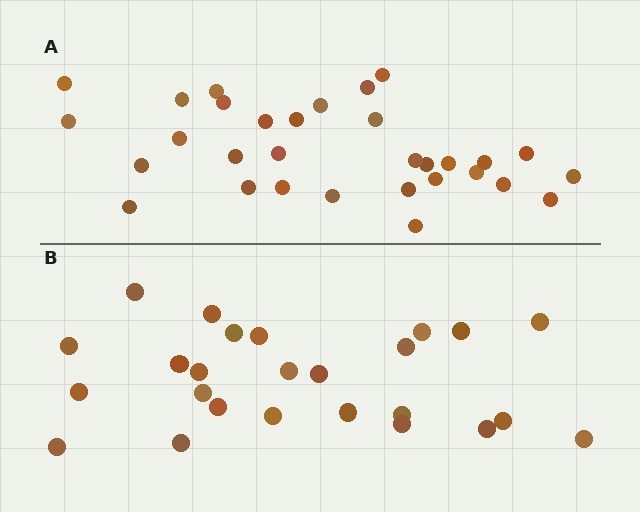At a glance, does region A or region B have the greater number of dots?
Region A (the top region) has more dots.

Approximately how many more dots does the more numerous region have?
Region A has about 6 more dots than region B.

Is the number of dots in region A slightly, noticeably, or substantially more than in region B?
Region A has only slightly more — the two regions are fairly close. The ratio is roughly 1.2 to 1.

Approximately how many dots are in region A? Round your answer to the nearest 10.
About 30 dots. (The exact count is 31, which rounds to 30.)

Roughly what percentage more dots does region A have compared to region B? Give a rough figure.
About 25% more.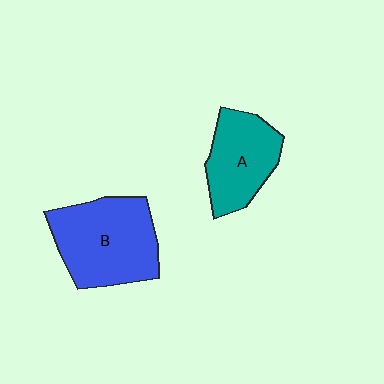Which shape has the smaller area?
Shape A (teal).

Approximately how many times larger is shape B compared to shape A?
Approximately 1.4 times.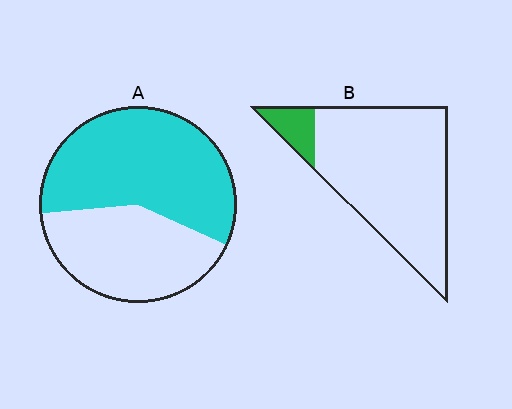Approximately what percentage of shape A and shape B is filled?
A is approximately 60% and B is approximately 10%.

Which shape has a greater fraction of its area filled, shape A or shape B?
Shape A.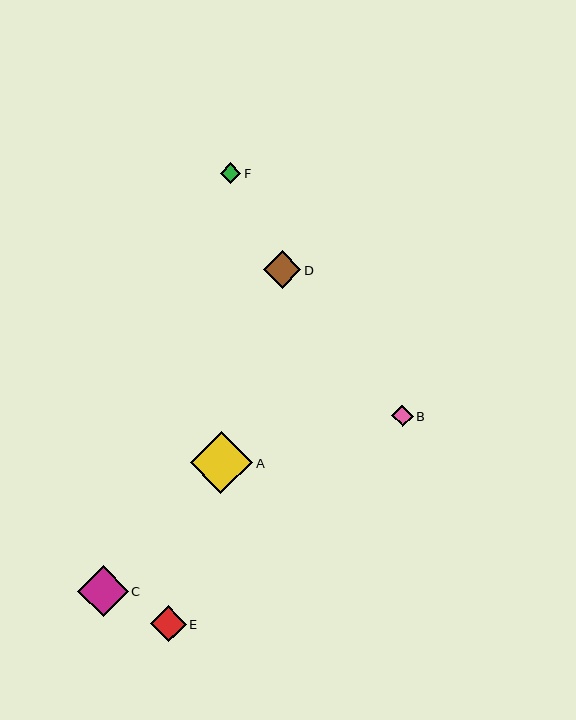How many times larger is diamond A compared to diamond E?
Diamond A is approximately 1.8 times the size of diamond E.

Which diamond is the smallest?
Diamond F is the smallest with a size of approximately 20 pixels.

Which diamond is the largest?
Diamond A is the largest with a size of approximately 62 pixels.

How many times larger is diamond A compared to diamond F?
Diamond A is approximately 3.0 times the size of diamond F.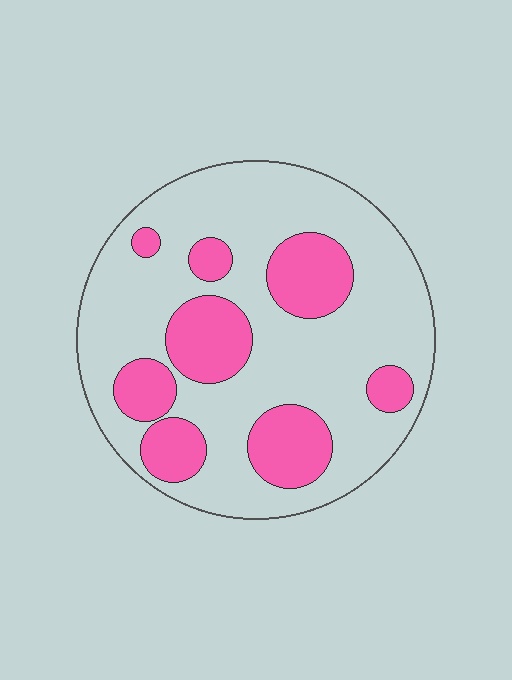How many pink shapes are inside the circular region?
8.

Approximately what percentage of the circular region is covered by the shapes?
Approximately 30%.